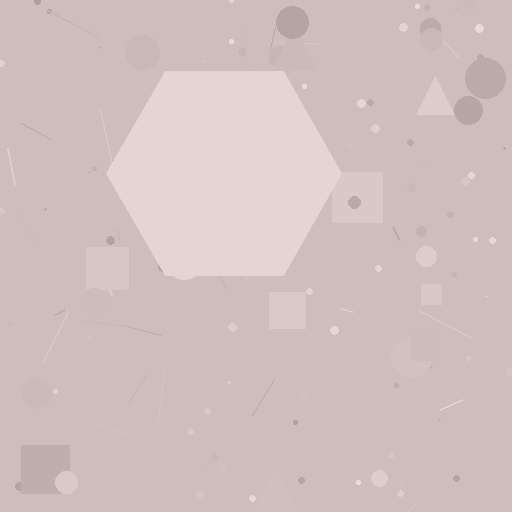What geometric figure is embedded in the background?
A hexagon is embedded in the background.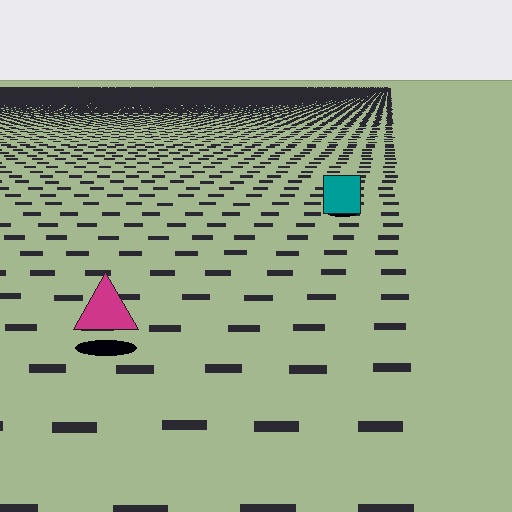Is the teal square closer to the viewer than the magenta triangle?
No. The magenta triangle is closer — you can tell from the texture gradient: the ground texture is coarser near it.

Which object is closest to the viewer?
The magenta triangle is closest. The texture marks near it are larger and more spread out.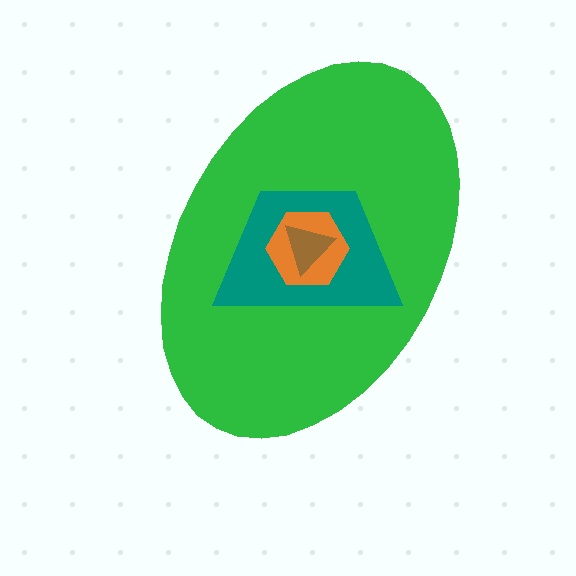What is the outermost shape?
The green ellipse.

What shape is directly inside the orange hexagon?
The brown triangle.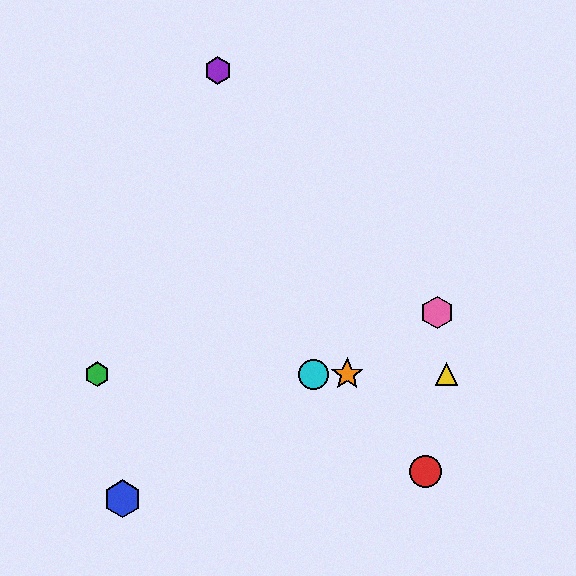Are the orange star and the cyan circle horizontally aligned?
Yes, both are at y≈374.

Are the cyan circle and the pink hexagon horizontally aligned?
No, the cyan circle is at y≈374 and the pink hexagon is at y≈313.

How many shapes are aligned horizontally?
4 shapes (the green hexagon, the yellow triangle, the orange star, the cyan circle) are aligned horizontally.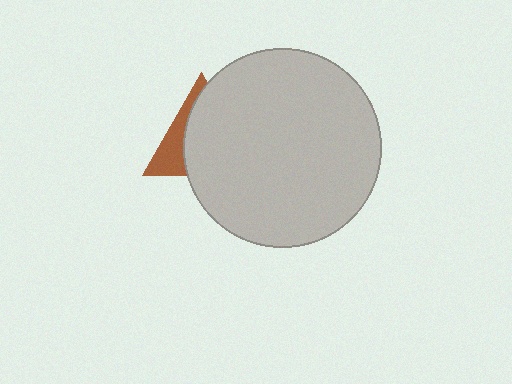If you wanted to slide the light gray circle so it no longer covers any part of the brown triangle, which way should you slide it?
Slide it right — that is the most direct way to separate the two shapes.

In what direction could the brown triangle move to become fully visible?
The brown triangle could move left. That would shift it out from behind the light gray circle entirely.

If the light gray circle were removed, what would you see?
You would see the complete brown triangle.